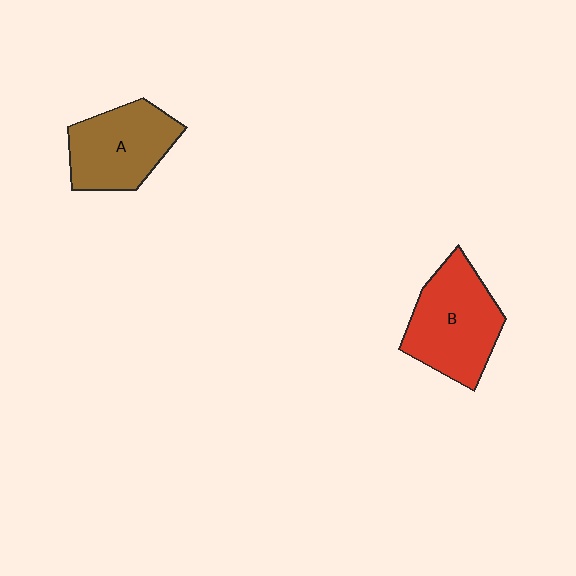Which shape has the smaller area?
Shape A (brown).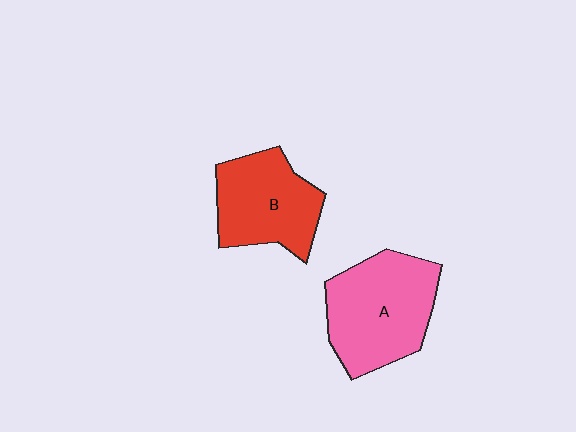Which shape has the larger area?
Shape A (pink).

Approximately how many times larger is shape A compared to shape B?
Approximately 1.2 times.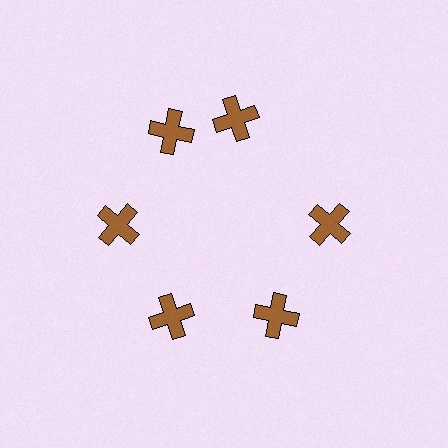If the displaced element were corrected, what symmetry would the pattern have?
It would have 6-fold rotational symmetry — the pattern would map onto itself every 60 degrees.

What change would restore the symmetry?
The symmetry would be restored by rotating it back into even spacing with its neighbors so that all 6 crosses sit at equal angles and equal distance from the center.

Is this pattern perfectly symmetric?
No. The 6 brown crosses are arranged in a ring, but one element near the 1 o'clock position is rotated out of alignment along the ring, breaking the 6-fold rotational symmetry.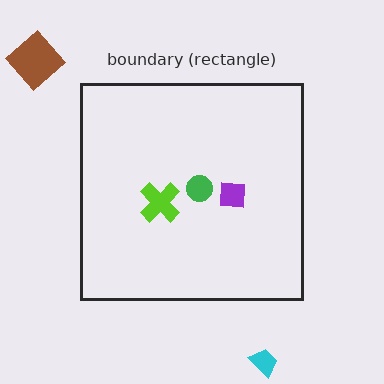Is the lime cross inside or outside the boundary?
Inside.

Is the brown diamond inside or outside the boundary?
Outside.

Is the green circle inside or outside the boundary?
Inside.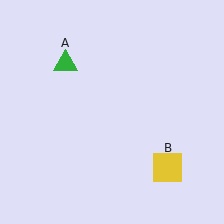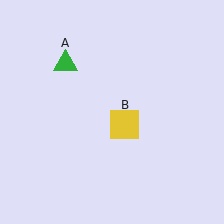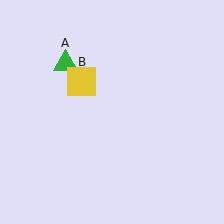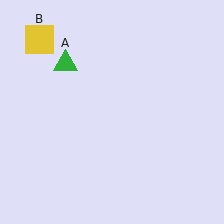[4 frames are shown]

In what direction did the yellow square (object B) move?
The yellow square (object B) moved up and to the left.